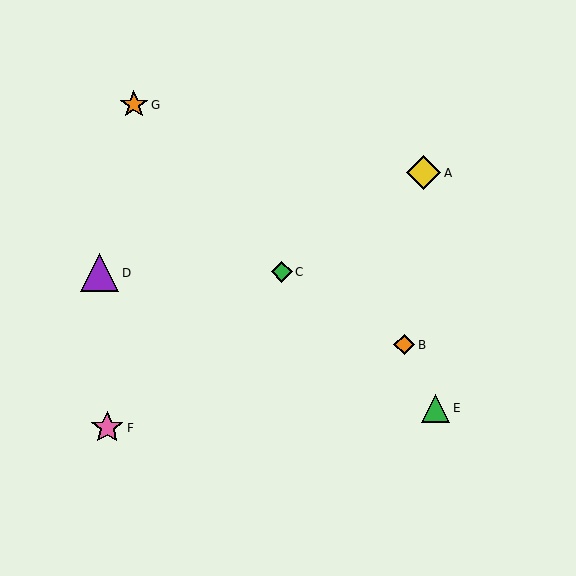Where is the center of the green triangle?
The center of the green triangle is at (436, 408).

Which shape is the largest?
The purple triangle (labeled D) is the largest.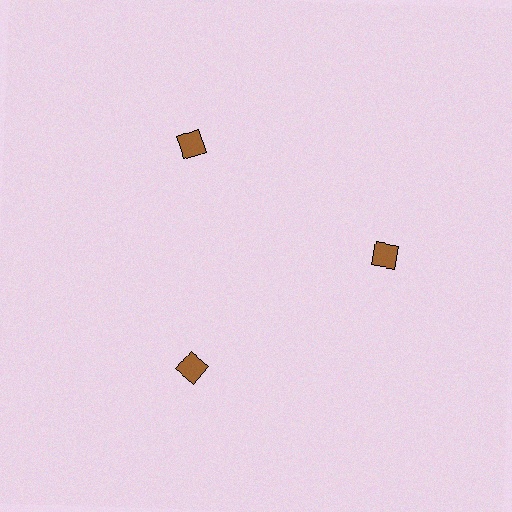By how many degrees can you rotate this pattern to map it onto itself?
The pattern maps onto itself every 120 degrees of rotation.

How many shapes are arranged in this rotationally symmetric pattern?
There are 3 shapes, arranged in 3 groups of 1.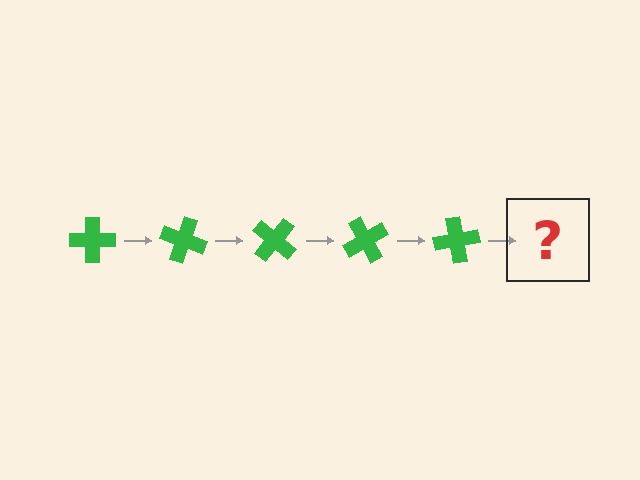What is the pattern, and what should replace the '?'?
The pattern is that the cross rotates 20 degrees each step. The '?' should be a green cross rotated 100 degrees.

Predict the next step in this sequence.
The next step is a green cross rotated 100 degrees.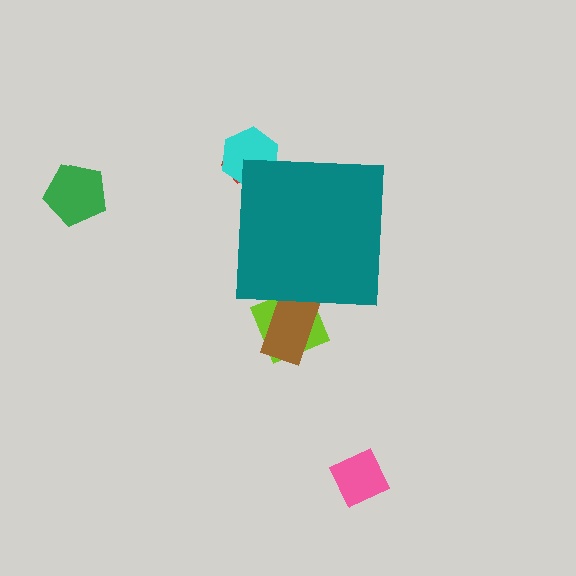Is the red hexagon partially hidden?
Yes, the red hexagon is partially hidden behind the teal square.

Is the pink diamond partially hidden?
No, the pink diamond is fully visible.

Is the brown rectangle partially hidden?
Yes, the brown rectangle is partially hidden behind the teal square.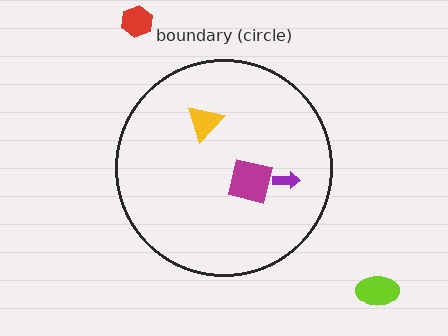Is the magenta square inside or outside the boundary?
Inside.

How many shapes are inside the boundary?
3 inside, 2 outside.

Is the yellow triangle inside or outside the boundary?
Inside.